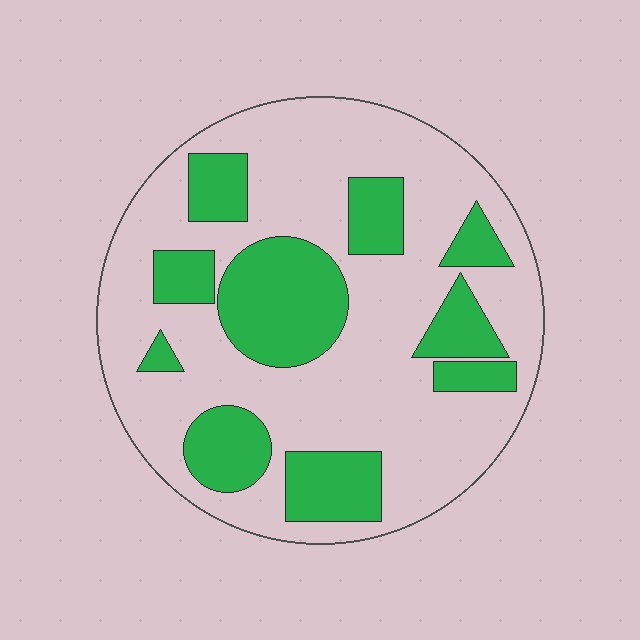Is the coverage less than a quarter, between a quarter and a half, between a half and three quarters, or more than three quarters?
Between a quarter and a half.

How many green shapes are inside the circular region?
10.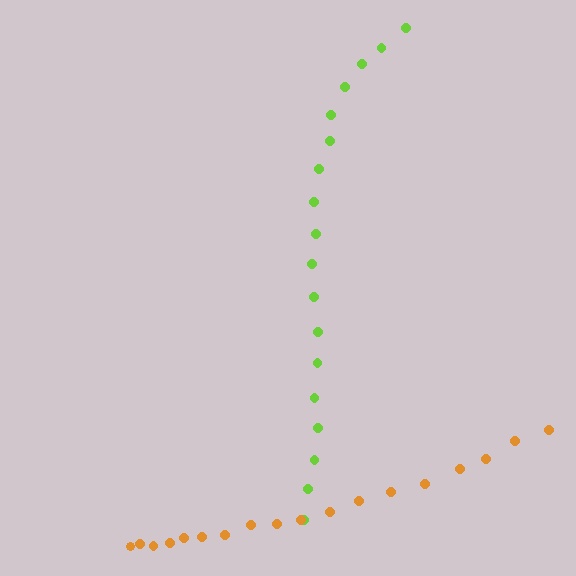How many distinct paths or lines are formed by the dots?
There are 2 distinct paths.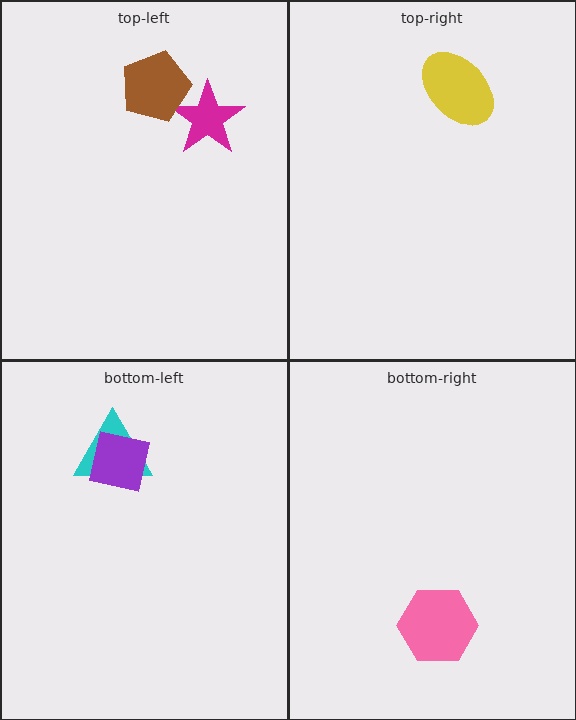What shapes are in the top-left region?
The magenta star, the brown pentagon.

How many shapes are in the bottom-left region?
2.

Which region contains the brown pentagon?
The top-left region.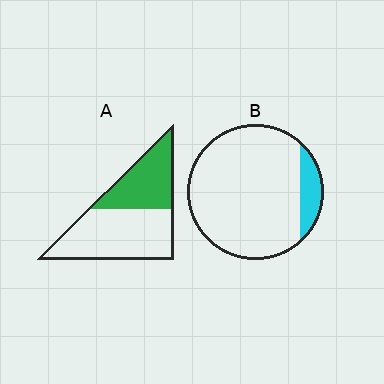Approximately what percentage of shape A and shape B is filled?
A is approximately 40% and B is approximately 10%.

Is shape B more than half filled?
No.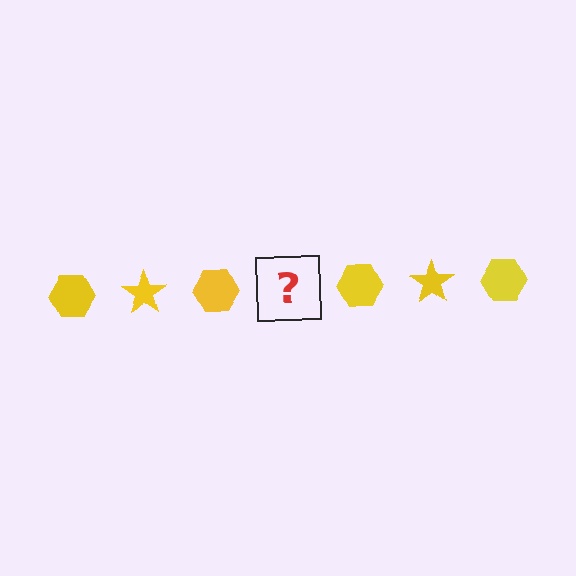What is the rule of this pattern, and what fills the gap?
The rule is that the pattern cycles through hexagon, star shapes in yellow. The gap should be filled with a yellow star.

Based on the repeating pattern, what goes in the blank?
The blank should be a yellow star.